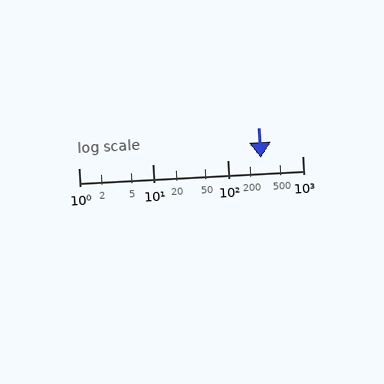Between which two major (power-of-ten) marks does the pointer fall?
The pointer is between 100 and 1000.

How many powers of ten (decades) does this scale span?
The scale spans 3 decades, from 1 to 1000.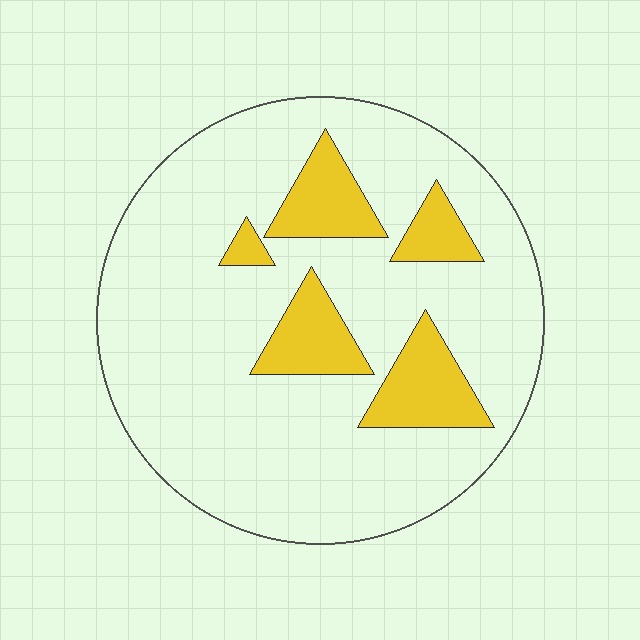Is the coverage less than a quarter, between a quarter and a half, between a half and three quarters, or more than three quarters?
Less than a quarter.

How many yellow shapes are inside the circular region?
5.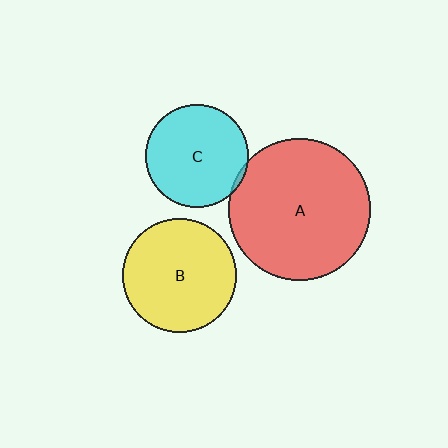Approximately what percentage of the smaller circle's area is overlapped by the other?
Approximately 5%.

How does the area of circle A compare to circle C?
Approximately 1.9 times.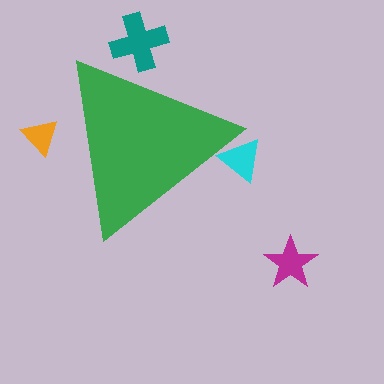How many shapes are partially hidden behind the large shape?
3 shapes are partially hidden.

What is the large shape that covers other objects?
A green triangle.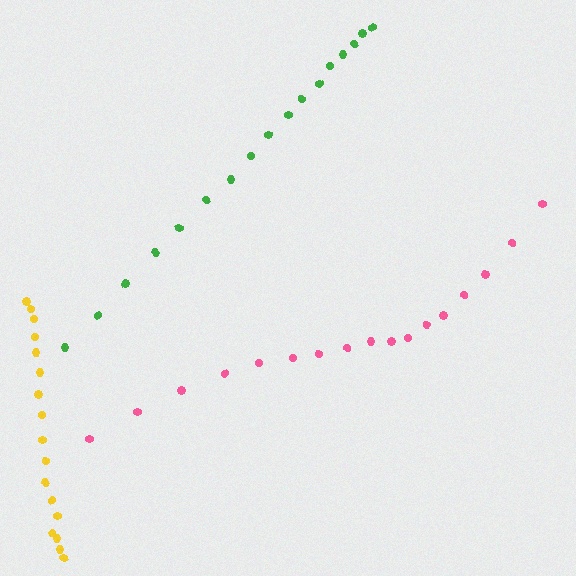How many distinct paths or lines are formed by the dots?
There are 3 distinct paths.